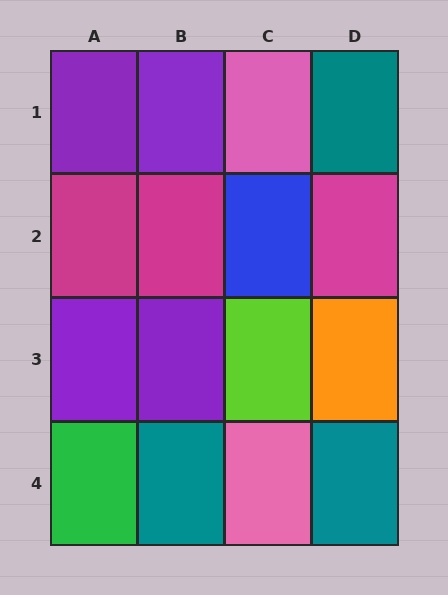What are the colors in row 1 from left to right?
Purple, purple, pink, teal.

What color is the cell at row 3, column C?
Lime.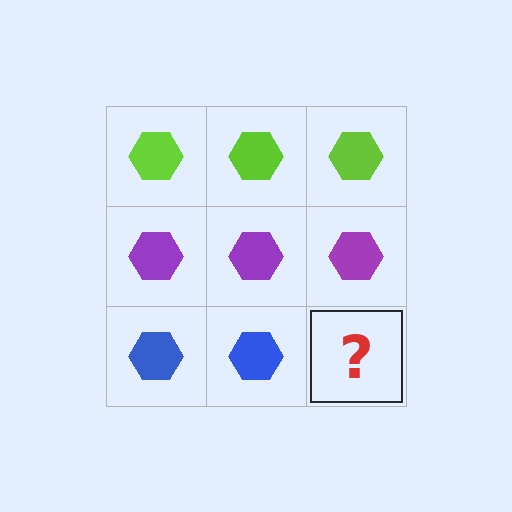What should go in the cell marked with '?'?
The missing cell should contain a blue hexagon.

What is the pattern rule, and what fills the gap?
The rule is that each row has a consistent color. The gap should be filled with a blue hexagon.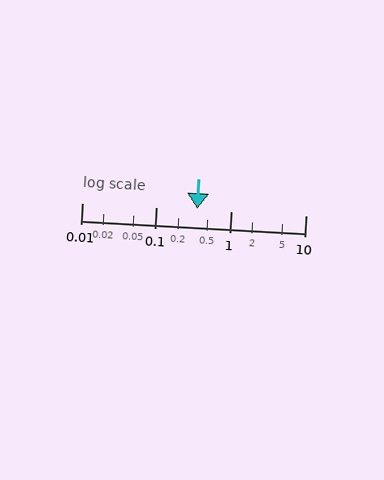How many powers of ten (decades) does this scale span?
The scale spans 3 decades, from 0.01 to 10.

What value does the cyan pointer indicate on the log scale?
The pointer indicates approximately 0.35.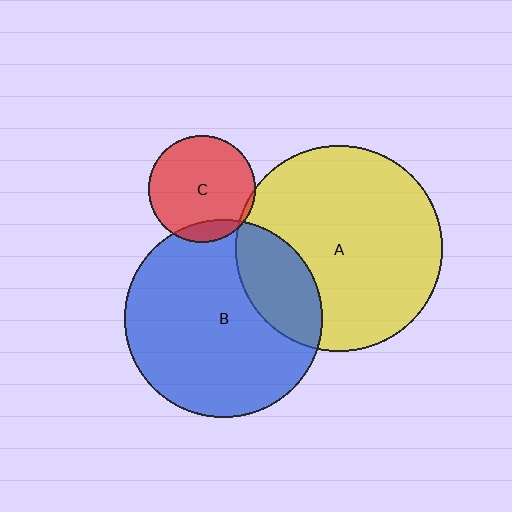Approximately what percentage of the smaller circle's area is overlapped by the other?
Approximately 10%.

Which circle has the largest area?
Circle A (yellow).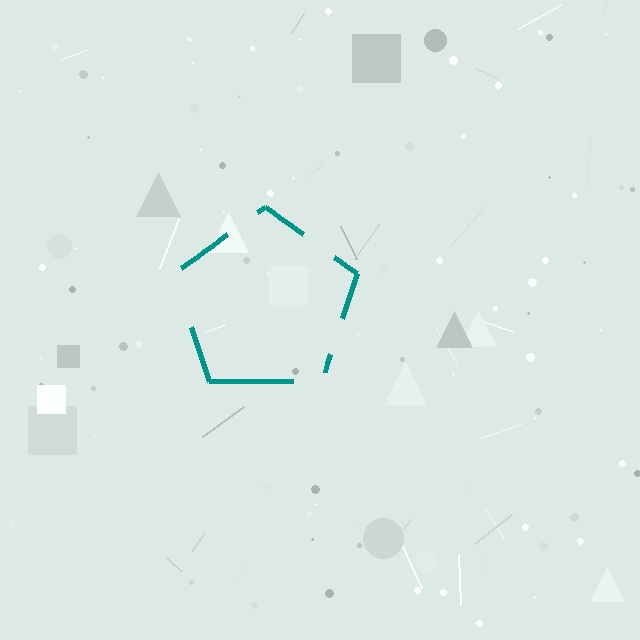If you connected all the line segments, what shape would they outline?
They would outline a pentagon.